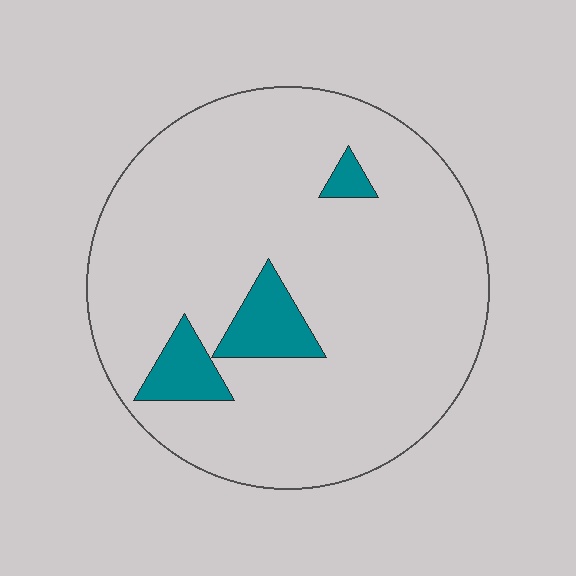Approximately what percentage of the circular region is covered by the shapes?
Approximately 10%.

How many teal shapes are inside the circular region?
3.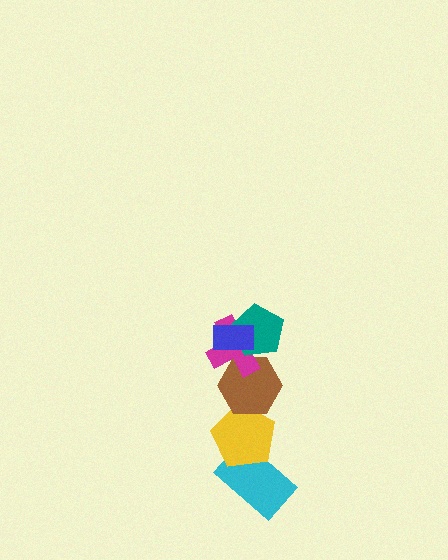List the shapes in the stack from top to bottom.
From top to bottom: the blue rectangle, the teal pentagon, the magenta cross, the brown hexagon, the yellow pentagon, the cyan rectangle.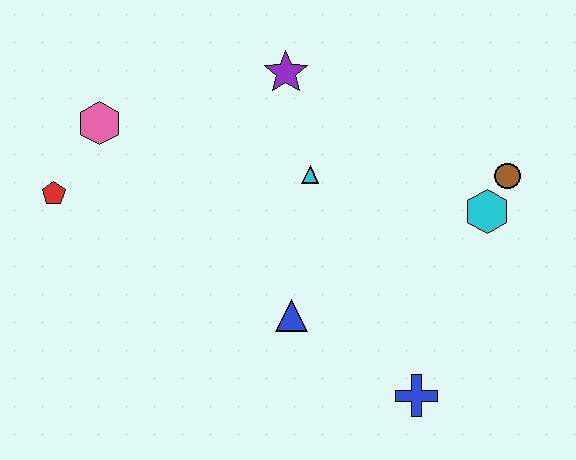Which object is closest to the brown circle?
The cyan hexagon is closest to the brown circle.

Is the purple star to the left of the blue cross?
Yes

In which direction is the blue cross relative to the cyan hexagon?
The blue cross is below the cyan hexagon.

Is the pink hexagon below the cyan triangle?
No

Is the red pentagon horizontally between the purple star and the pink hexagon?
No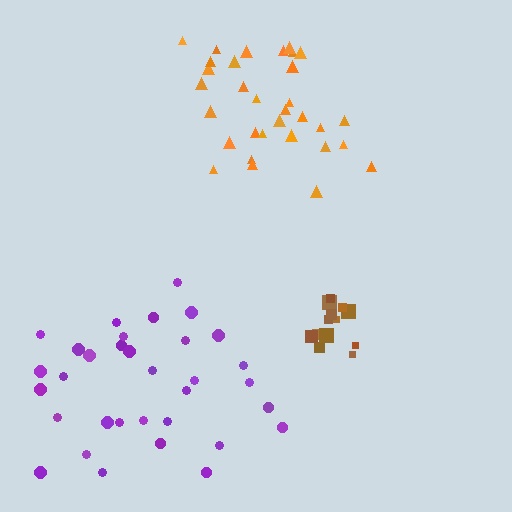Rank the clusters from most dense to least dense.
brown, orange, purple.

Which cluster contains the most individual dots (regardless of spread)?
Purple (33).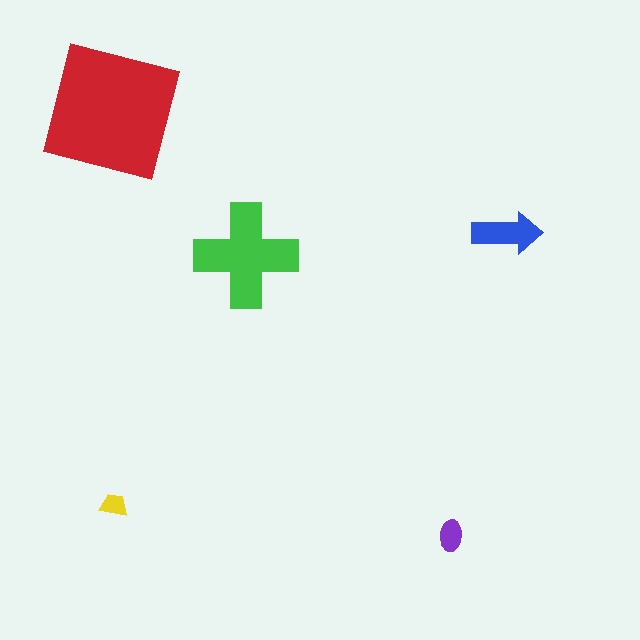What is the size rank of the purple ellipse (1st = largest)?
4th.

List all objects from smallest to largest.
The yellow trapezoid, the purple ellipse, the blue arrow, the green cross, the red square.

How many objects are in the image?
There are 5 objects in the image.